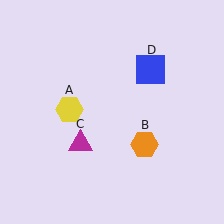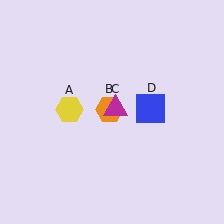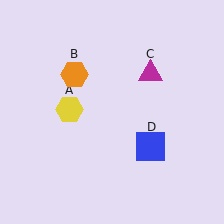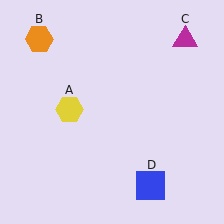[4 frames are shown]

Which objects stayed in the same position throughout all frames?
Yellow hexagon (object A) remained stationary.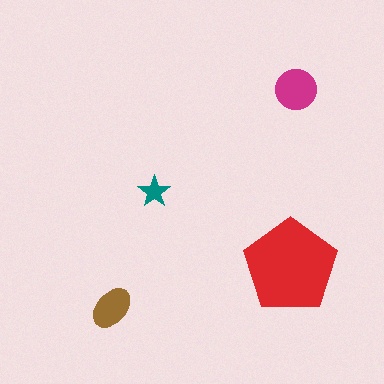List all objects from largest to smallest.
The red pentagon, the magenta circle, the brown ellipse, the teal star.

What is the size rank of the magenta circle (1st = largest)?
2nd.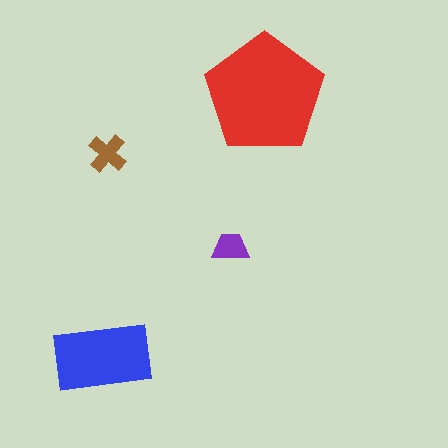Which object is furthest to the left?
The blue rectangle is leftmost.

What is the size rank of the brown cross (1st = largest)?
3rd.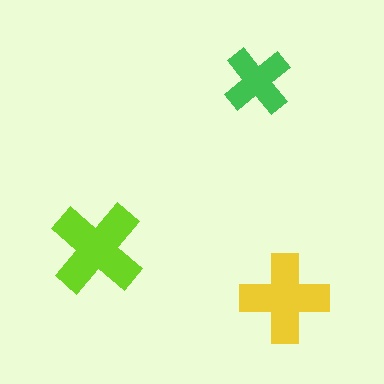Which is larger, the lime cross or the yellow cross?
The lime one.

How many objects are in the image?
There are 3 objects in the image.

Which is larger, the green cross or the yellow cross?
The yellow one.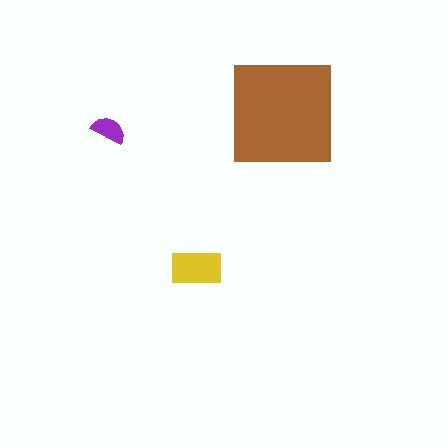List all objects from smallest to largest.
The purple semicircle, the yellow rectangle, the brown square.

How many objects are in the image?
There are 3 objects in the image.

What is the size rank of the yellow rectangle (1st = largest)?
2nd.